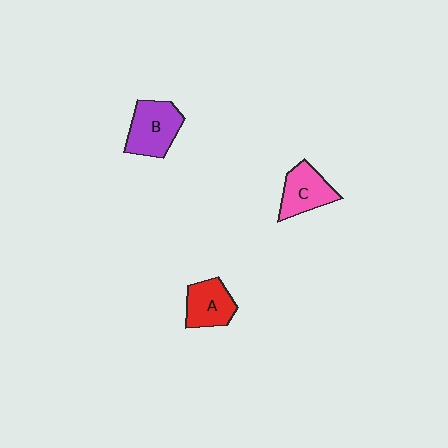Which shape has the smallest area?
Shape A (red).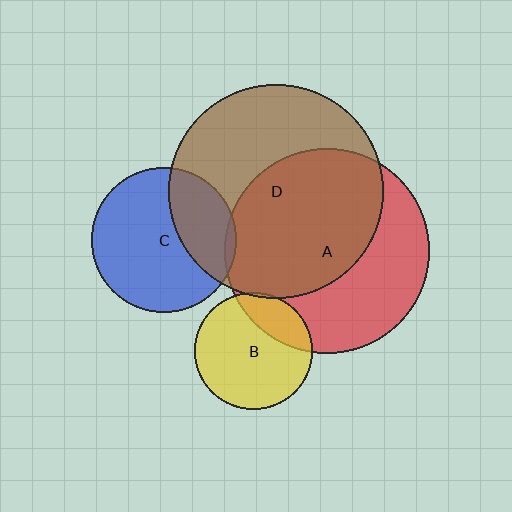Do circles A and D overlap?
Yes.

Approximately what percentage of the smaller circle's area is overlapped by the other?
Approximately 55%.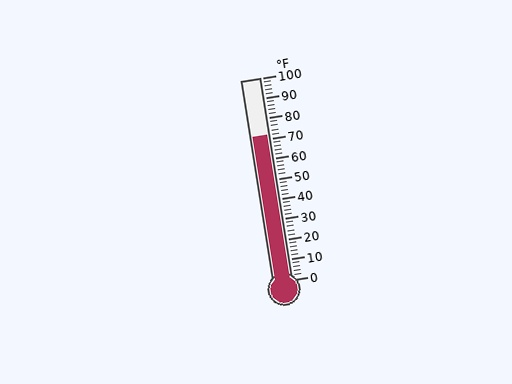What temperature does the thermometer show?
The thermometer shows approximately 72°F.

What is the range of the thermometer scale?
The thermometer scale ranges from 0°F to 100°F.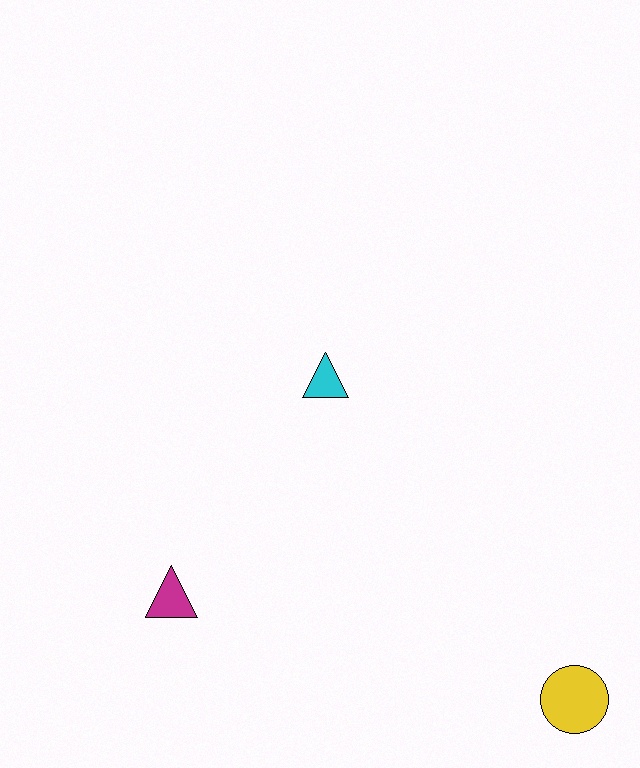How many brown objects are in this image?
There are no brown objects.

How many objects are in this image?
There are 3 objects.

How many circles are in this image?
There is 1 circle.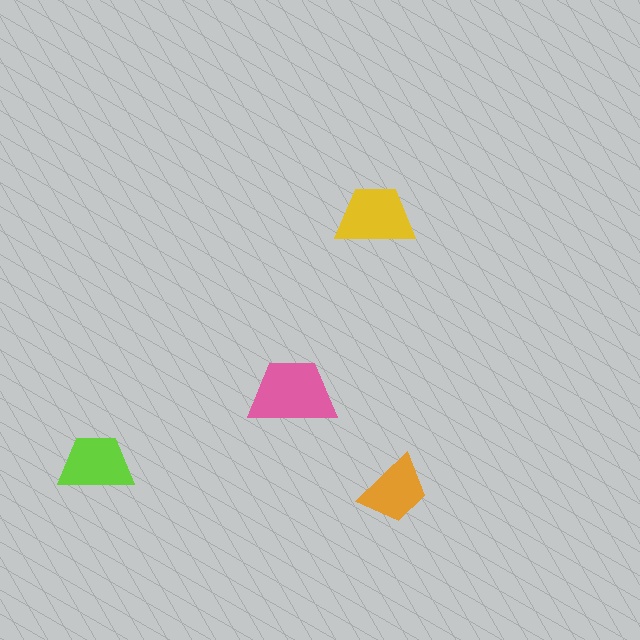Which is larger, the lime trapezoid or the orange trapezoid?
The lime one.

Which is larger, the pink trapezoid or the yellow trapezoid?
The pink one.